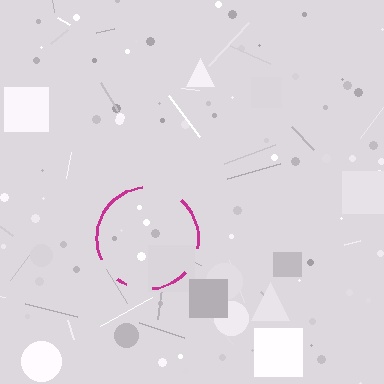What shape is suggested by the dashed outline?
The dashed outline suggests a circle.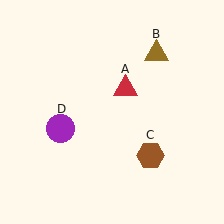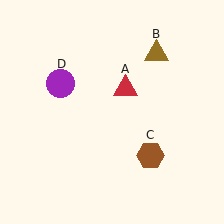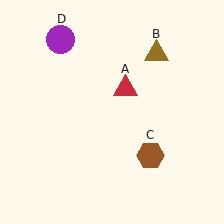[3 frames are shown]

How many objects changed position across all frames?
1 object changed position: purple circle (object D).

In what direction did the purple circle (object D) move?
The purple circle (object D) moved up.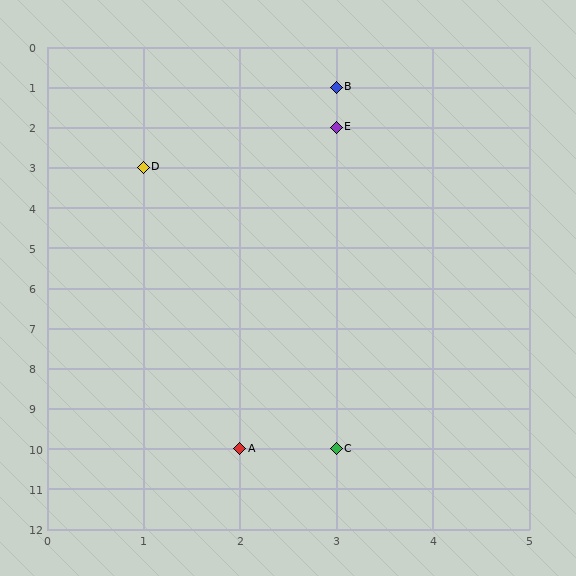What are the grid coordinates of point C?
Point C is at grid coordinates (3, 10).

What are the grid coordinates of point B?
Point B is at grid coordinates (3, 1).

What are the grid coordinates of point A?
Point A is at grid coordinates (2, 10).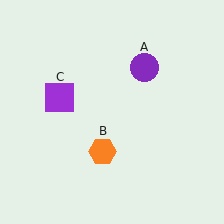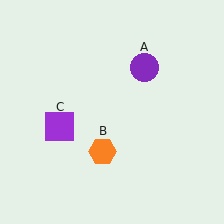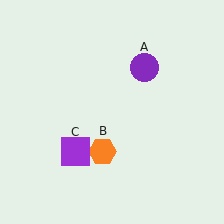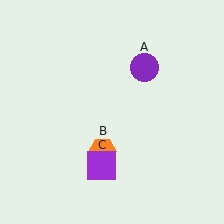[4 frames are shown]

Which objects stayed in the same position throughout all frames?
Purple circle (object A) and orange hexagon (object B) remained stationary.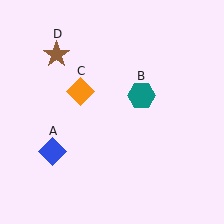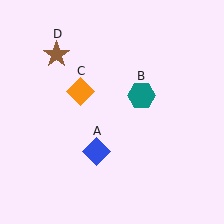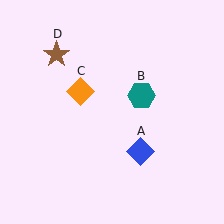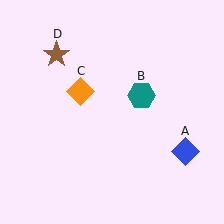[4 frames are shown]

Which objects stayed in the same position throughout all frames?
Teal hexagon (object B) and orange diamond (object C) and brown star (object D) remained stationary.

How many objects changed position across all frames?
1 object changed position: blue diamond (object A).